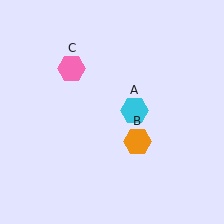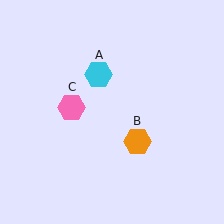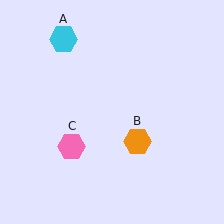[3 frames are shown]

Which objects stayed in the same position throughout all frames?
Orange hexagon (object B) remained stationary.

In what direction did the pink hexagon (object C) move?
The pink hexagon (object C) moved down.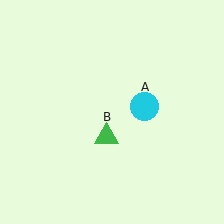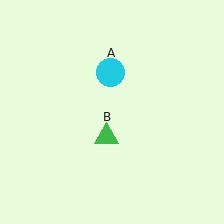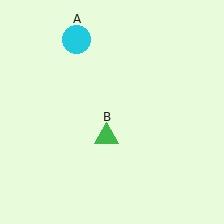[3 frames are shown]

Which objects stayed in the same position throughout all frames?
Green triangle (object B) remained stationary.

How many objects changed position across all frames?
1 object changed position: cyan circle (object A).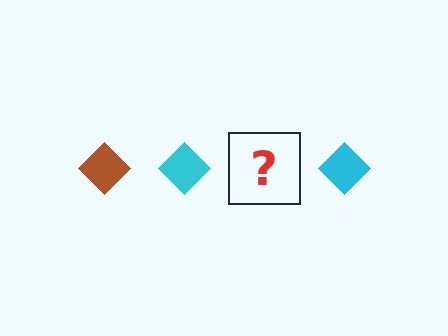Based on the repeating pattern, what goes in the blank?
The blank should be a brown diamond.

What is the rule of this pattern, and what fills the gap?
The rule is that the pattern cycles through brown, cyan diamonds. The gap should be filled with a brown diamond.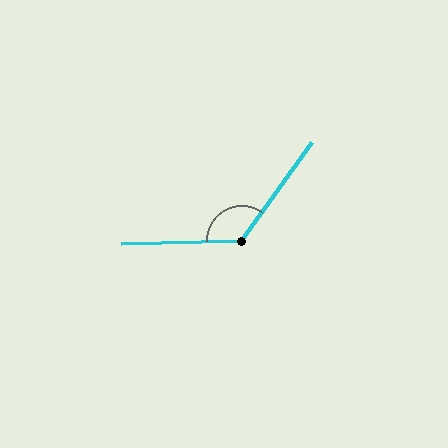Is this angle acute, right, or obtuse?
It is obtuse.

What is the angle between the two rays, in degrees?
Approximately 127 degrees.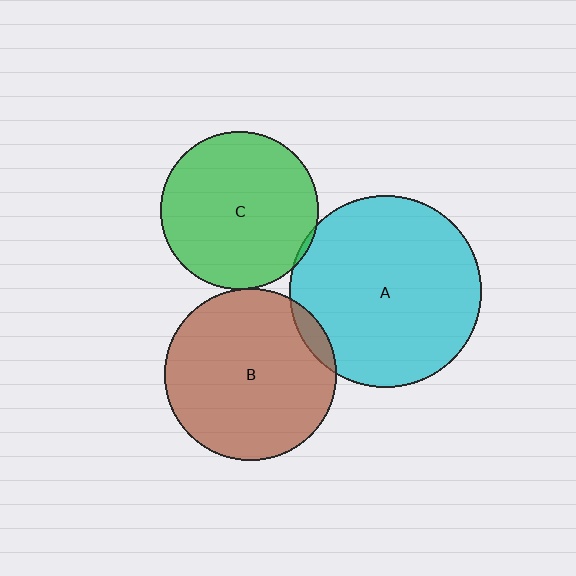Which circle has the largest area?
Circle A (cyan).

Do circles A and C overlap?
Yes.